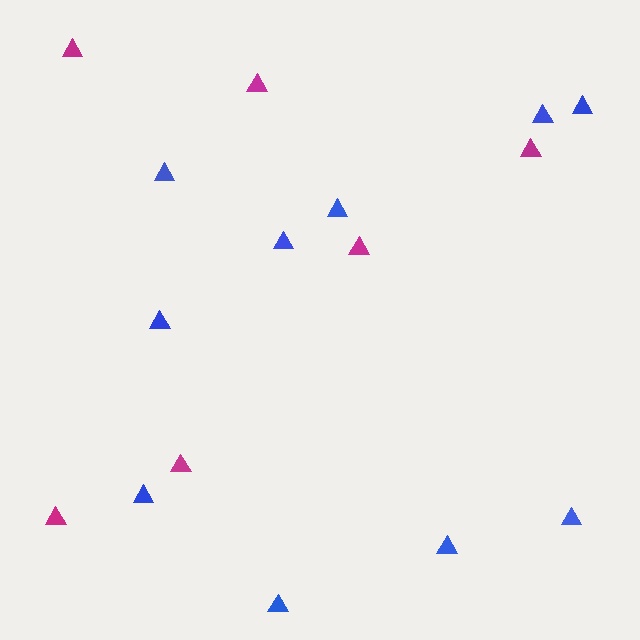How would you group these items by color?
There are 2 groups: one group of blue triangles (10) and one group of magenta triangles (6).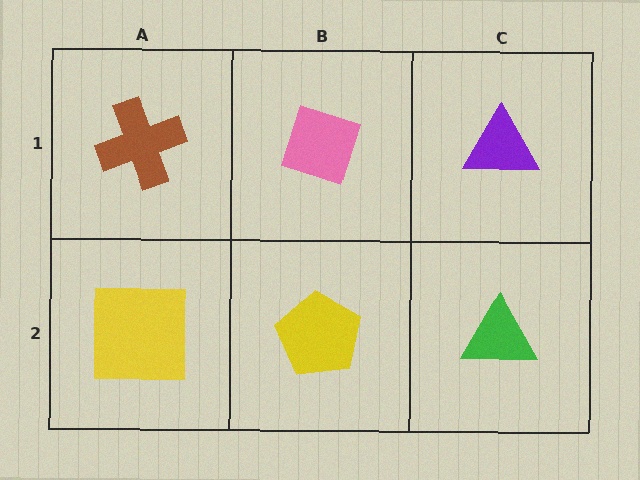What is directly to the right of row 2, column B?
A green triangle.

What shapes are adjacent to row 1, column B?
A yellow pentagon (row 2, column B), a brown cross (row 1, column A), a purple triangle (row 1, column C).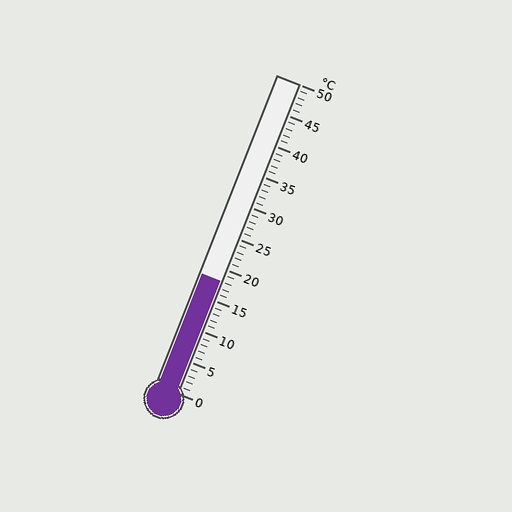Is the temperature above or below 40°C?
The temperature is below 40°C.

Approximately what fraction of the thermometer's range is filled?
The thermometer is filled to approximately 35% of its range.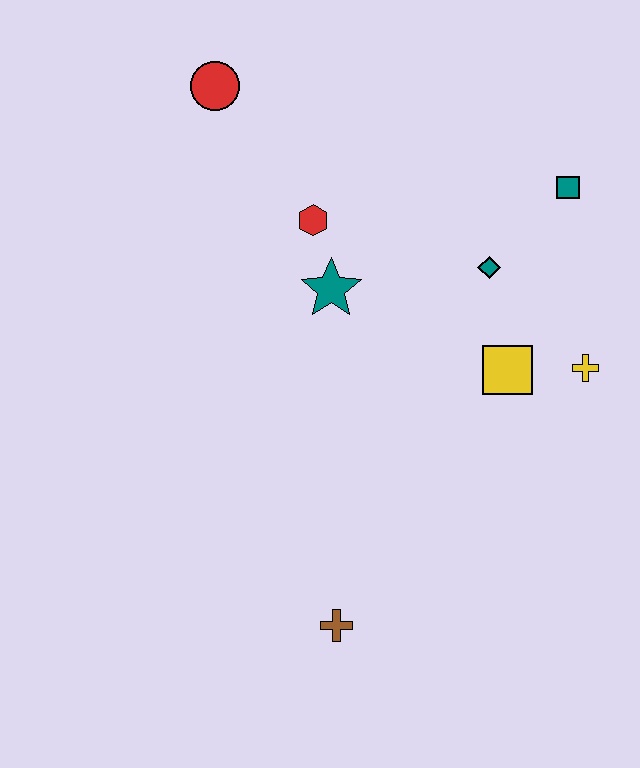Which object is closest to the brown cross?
The yellow square is closest to the brown cross.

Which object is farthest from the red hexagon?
The brown cross is farthest from the red hexagon.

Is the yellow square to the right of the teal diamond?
Yes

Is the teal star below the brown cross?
No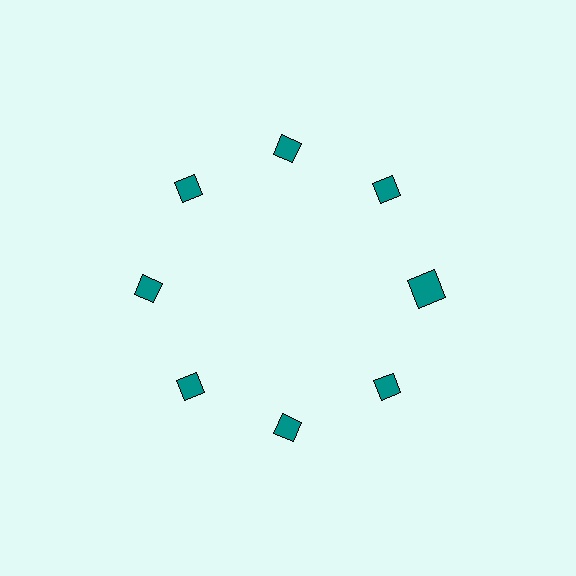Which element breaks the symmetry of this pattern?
The teal square at roughly the 3 o'clock position breaks the symmetry. All other shapes are teal diamonds.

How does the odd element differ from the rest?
It has a different shape: square instead of diamond.